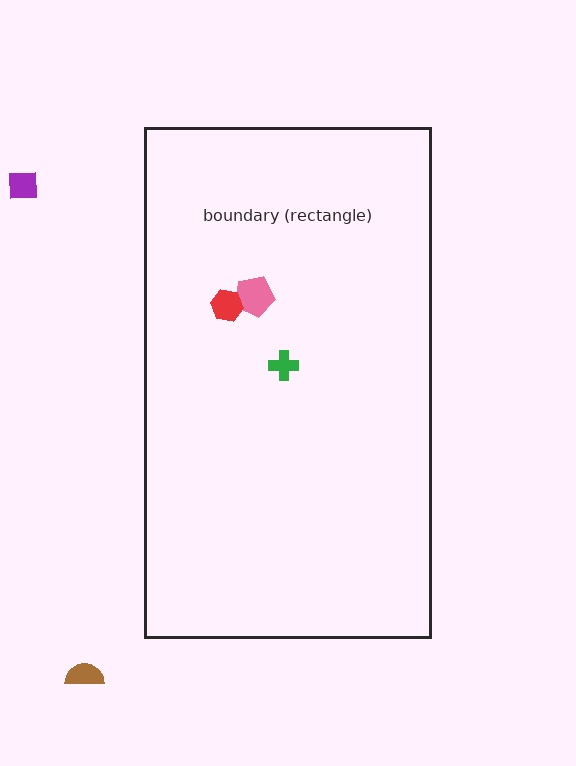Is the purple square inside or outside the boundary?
Outside.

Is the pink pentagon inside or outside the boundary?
Inside.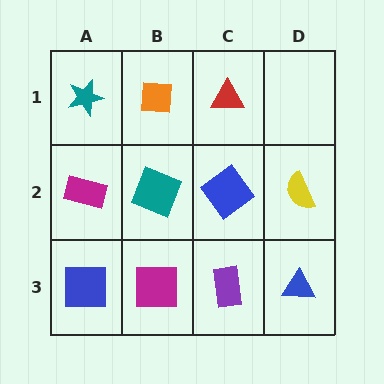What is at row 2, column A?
A magenta rectangle.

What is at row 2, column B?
A teal square.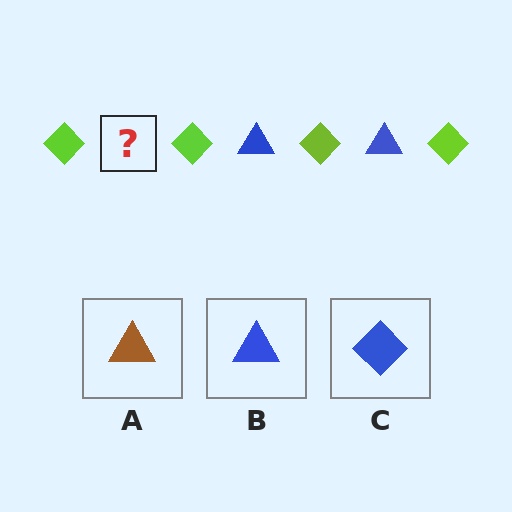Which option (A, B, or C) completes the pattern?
B.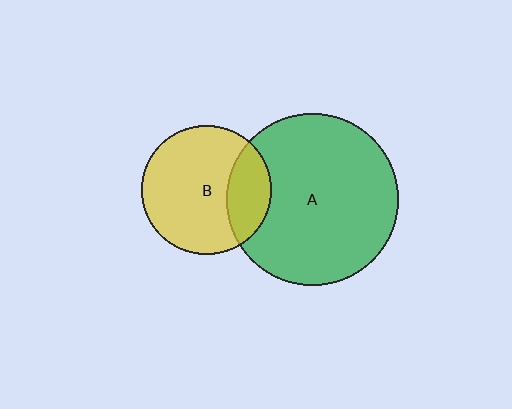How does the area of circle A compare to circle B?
Approximately 1.8 times.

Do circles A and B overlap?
Yes.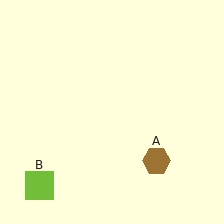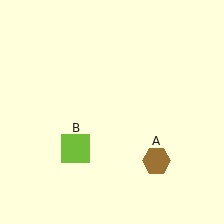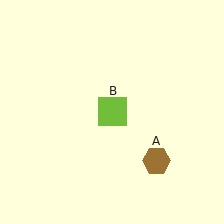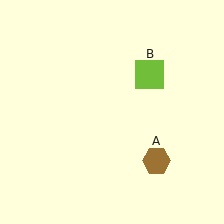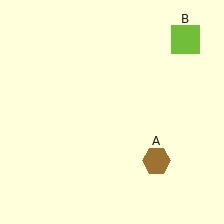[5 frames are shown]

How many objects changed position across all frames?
1 object changed position: lime square (object B).